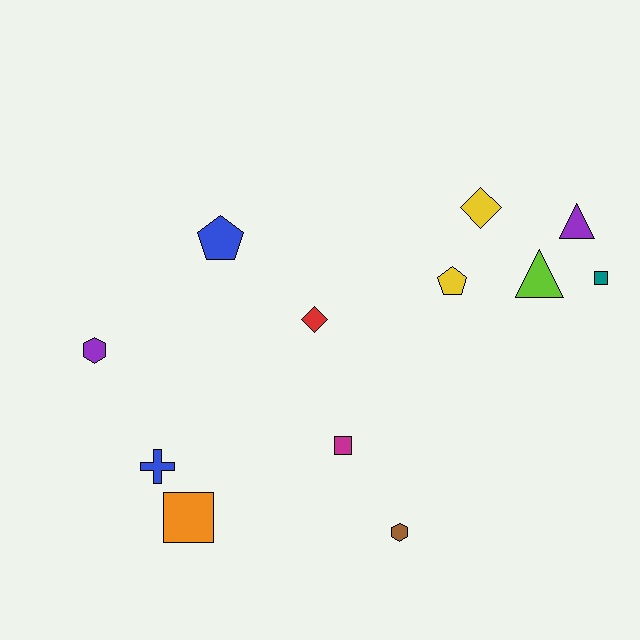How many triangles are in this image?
There are 2 triangles.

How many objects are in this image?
There are 12 objects.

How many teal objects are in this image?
There is 1 teal object.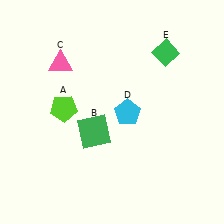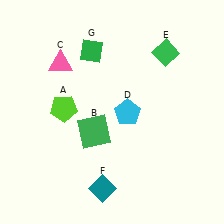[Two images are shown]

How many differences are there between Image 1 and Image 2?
There are 2 differences between the two images.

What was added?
A teal diamond (F), a green diamond (G) were added in Image 2.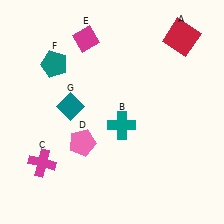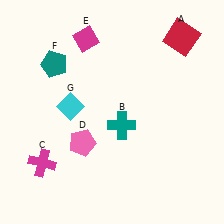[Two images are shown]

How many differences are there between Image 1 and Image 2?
There is 1 difference between the two images.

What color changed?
The diamond (G) changed from teal in Image 1 to cyan in Image 2.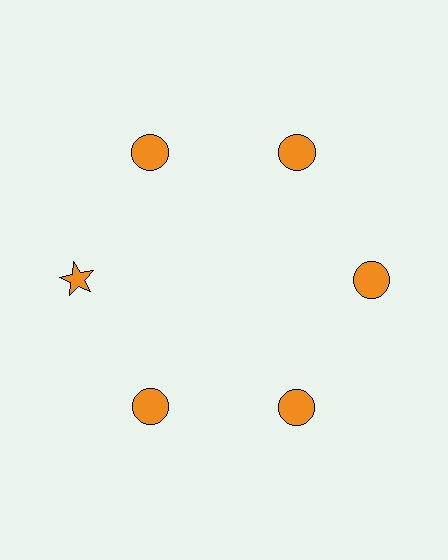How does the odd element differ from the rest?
It has a different shape: star instead of circle.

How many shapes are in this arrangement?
There are 6 shapes arranged in a ring pattern.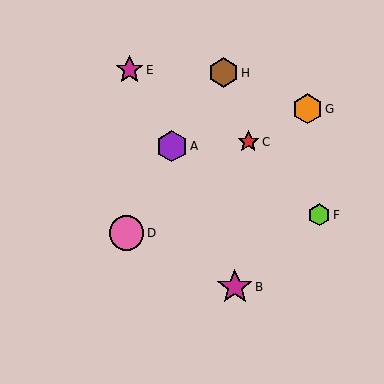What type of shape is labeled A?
Shape A is a purple hexagon.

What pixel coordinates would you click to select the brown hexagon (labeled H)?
Click at (223, 73) to select the brown hexagon H.